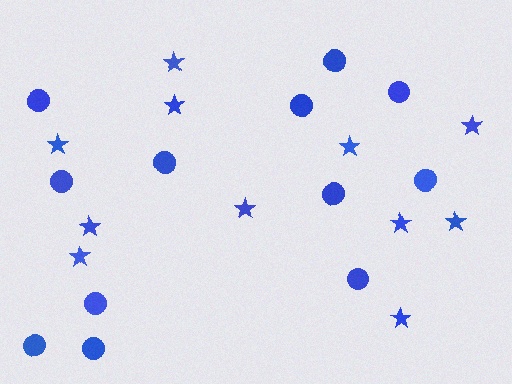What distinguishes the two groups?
There are 2 groups: one group of circles (12) and one group of stars (11).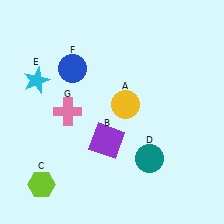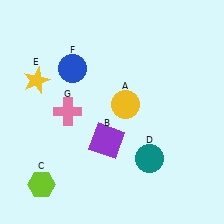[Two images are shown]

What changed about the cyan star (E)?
In Image 1, E is cyan. In Image 2, it changed to yellow.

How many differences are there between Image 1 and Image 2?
There is 1 difference between the two images.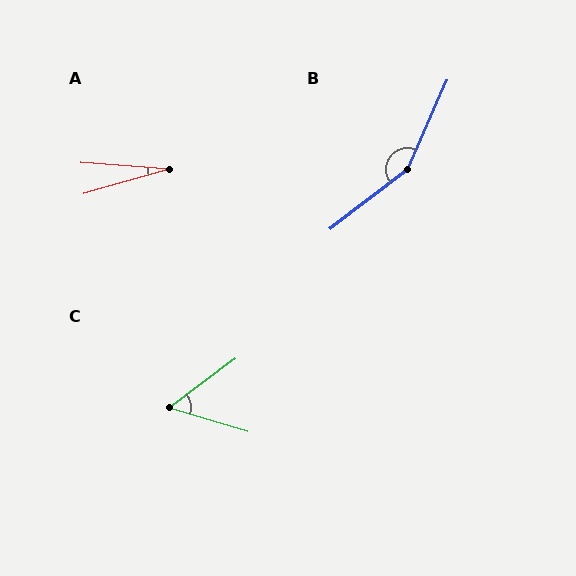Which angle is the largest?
B, at approximately 151 degrees.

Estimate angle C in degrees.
Approximately 53 degrees.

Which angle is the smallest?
A, at approximately 20 degrees.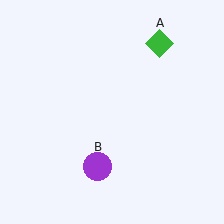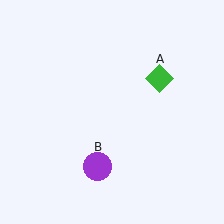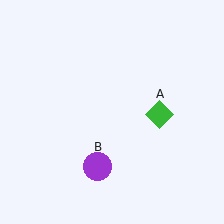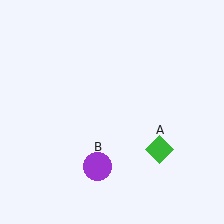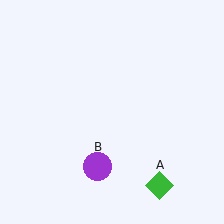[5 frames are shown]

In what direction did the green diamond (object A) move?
The green diamond (object A) moved down.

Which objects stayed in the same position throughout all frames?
Purple circle (object B) remained stationary.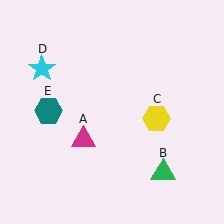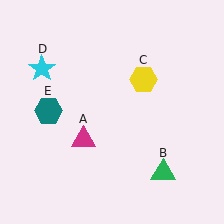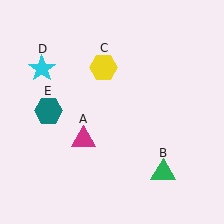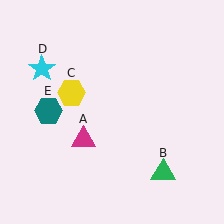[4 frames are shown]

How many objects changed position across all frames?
1 object changed position: yellow hexagon (object C).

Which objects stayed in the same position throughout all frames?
Magenta triangle (object A) and green triangle (object B) and cyan star (object D) and teal hexagon (object E) remained stationary.